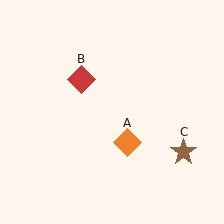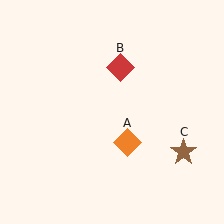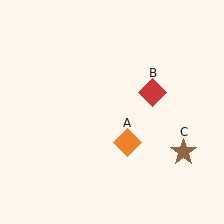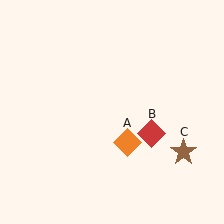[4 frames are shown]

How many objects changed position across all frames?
1 object changed position: red diamond (object B).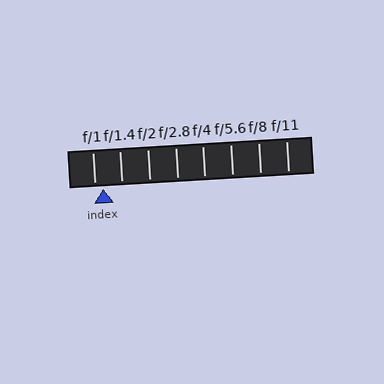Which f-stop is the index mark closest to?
The index mark is closest to f/1.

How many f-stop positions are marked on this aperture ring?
There are 8 f-stop positions marked.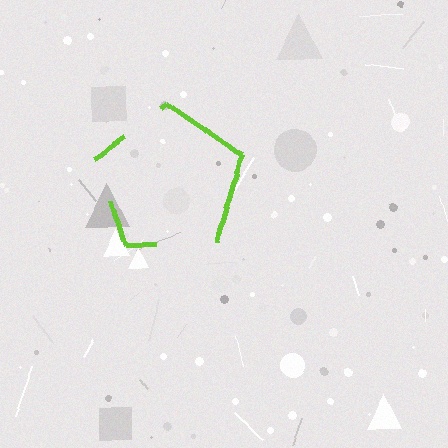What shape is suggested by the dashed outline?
The dashed outline suggests a pentagon.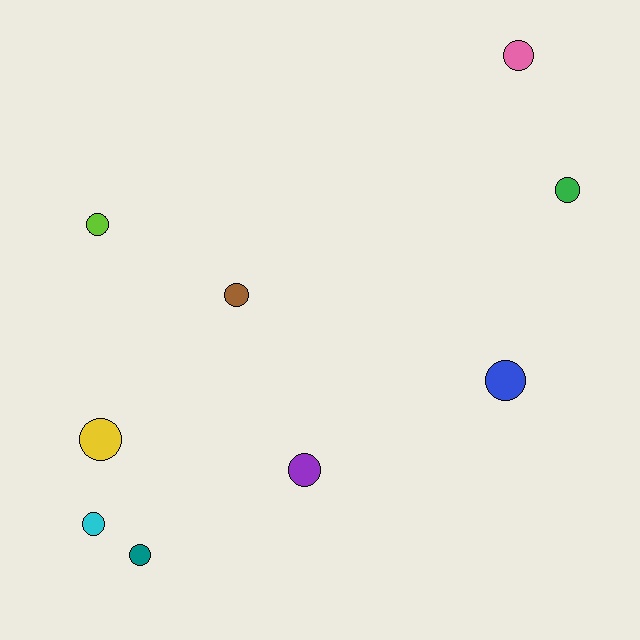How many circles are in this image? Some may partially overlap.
There are 9 circles.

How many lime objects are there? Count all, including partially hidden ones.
There is 1 lime object.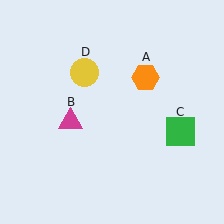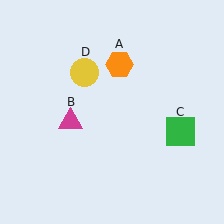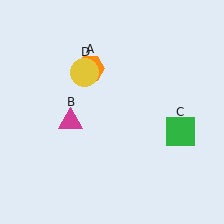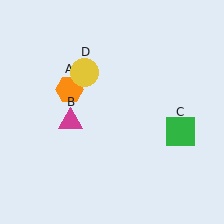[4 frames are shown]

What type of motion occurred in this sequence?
The orange hexagon (object A) rotated counterclockwise around the center of the scene.